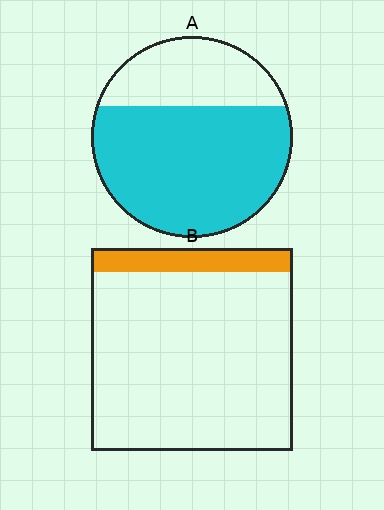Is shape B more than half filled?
No.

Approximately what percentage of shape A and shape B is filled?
A is approximately 70% and B is approximately 10%.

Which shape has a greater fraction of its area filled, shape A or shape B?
Shape A.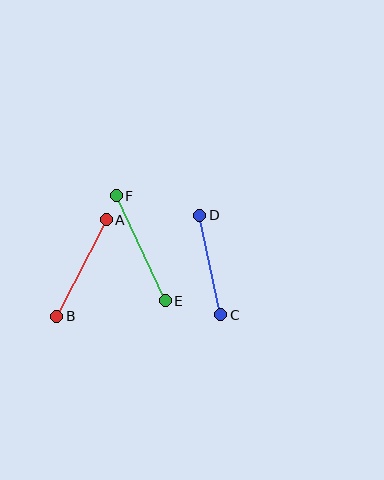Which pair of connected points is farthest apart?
Points E and F are farthest apart.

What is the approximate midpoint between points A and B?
The midpoint is at approximately (81, 268) pixels.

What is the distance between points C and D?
The distance is approximately 101 pixels.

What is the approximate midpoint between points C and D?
The midpoint is at approximately (210, 265) pixels.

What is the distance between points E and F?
The distance is approximately 116 pixels.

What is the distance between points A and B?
The distance is approximately 109 pixels.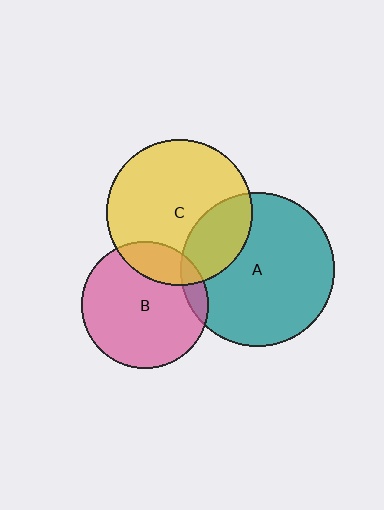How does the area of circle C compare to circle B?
Approximately 1.3 times.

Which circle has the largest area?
Circle A (teal).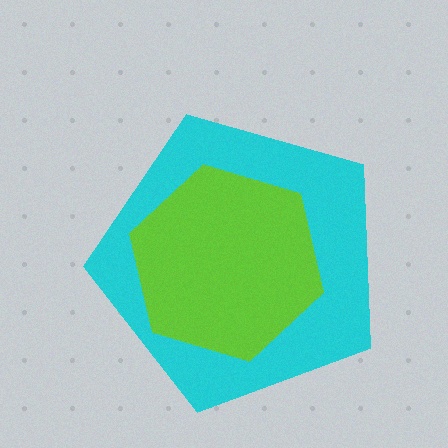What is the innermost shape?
The lime hexagon.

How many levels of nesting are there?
2.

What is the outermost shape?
The cyan pentagon.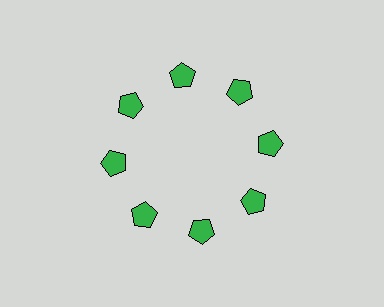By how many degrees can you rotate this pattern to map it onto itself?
The pattern maps onto itself every 45 degrees of rotation.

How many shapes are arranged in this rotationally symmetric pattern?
There are 8 shapes, arranged in 8 groups of 1.